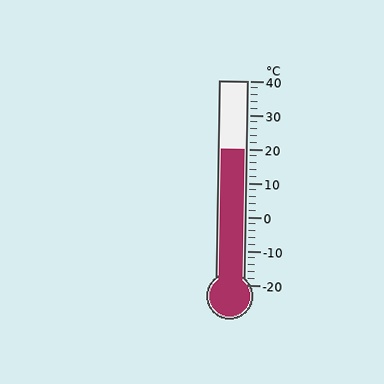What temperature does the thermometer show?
The thermometer shows approximately 20°C.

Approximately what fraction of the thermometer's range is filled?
The thermometer is filled to approximately 65% of its range.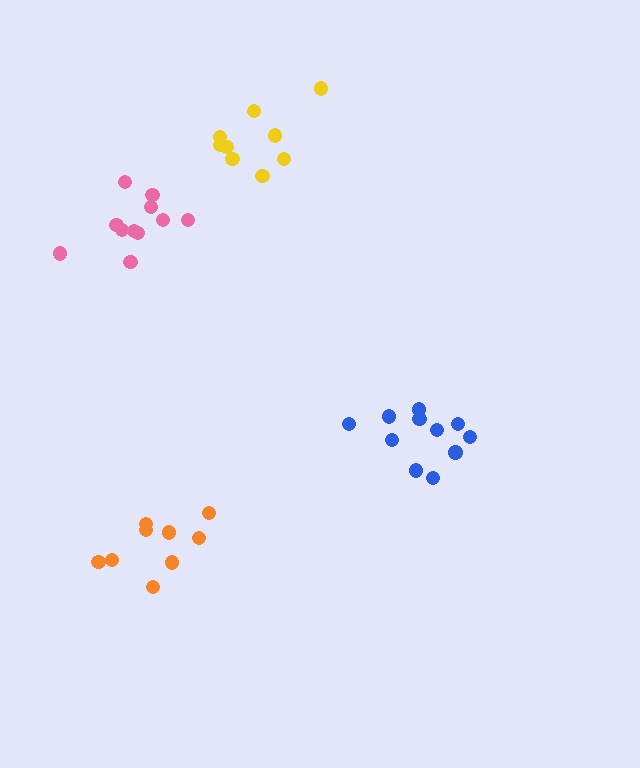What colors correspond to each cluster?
The clusters are colored: blue, pink, yellow, orange.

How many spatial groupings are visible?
There are 4 spatial groupings.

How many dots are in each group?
Group 1: 11 dots, Group 2: 11 dots, Group 3: 9 dots, Group 4: 9 dots (40 total).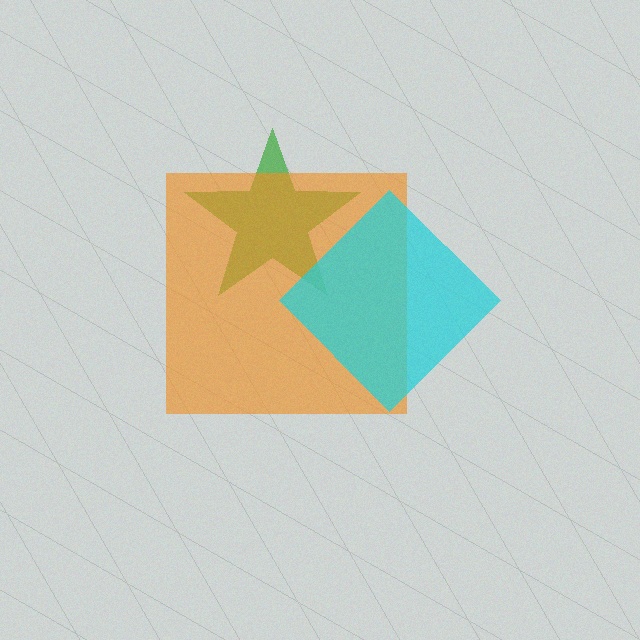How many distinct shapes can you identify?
There are 3 distinct shapes: a green star, an orange square, a cyan diamond.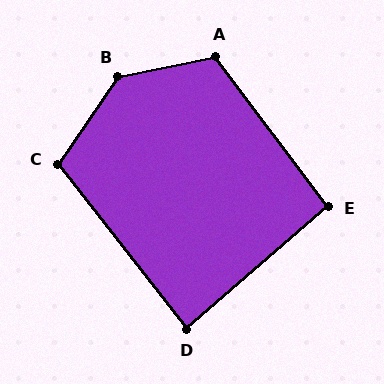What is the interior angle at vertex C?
Approximately 108 degrees (obtuse).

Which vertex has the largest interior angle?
B, at approximately 136 degrees.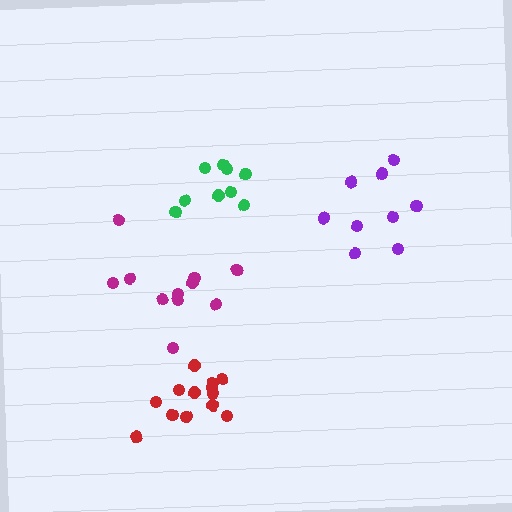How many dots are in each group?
Group 1: 11 dots, Group 2: 9 dots, Group 3: 9 dots, Group 4: 13 dots (42 total).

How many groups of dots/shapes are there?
There are 4 groups.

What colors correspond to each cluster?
The clusters are colored: magenta, green, purple, red.